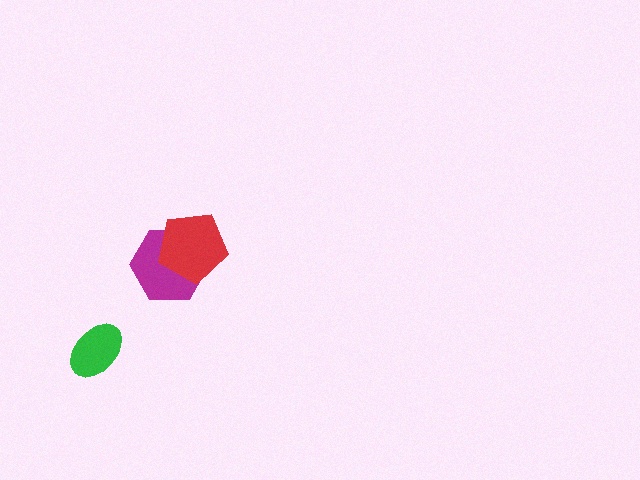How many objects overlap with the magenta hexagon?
1 object overlaps with the magenta hexagon.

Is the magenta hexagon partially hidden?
Yes, it is partially covered by another shape.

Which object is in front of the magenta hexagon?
The red pentagon is in front of the magenta hexagon.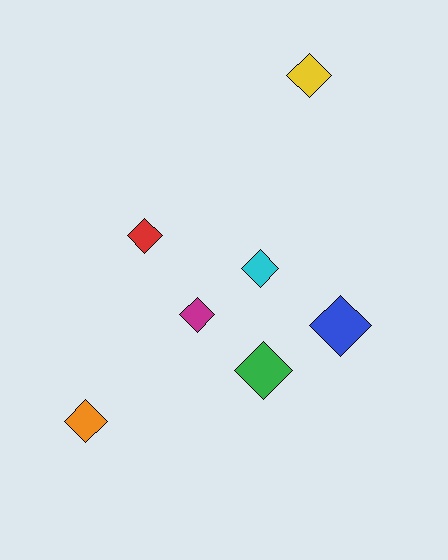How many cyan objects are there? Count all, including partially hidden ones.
There is 1 cyan object.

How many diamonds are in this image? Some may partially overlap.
There are 7 diamonds.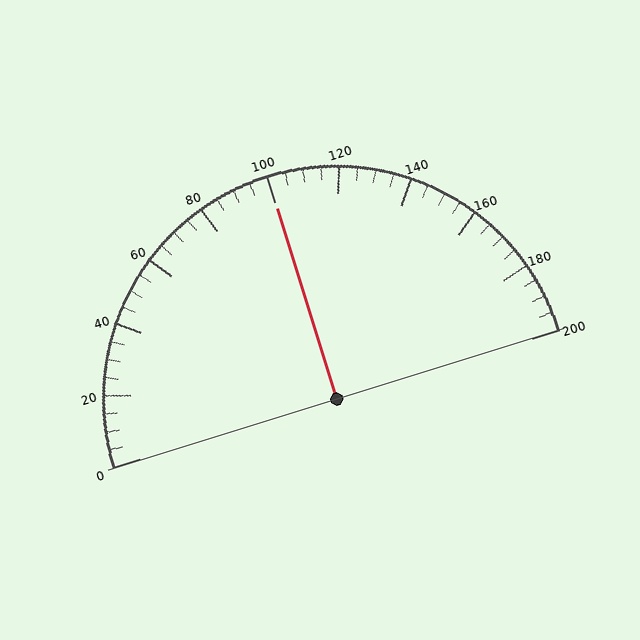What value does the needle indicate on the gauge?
The needle indicates approximately 100.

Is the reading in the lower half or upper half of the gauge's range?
The reading is in the upper half of the range (0 to 200).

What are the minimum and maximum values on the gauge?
The gauge ranges from 0 to 200.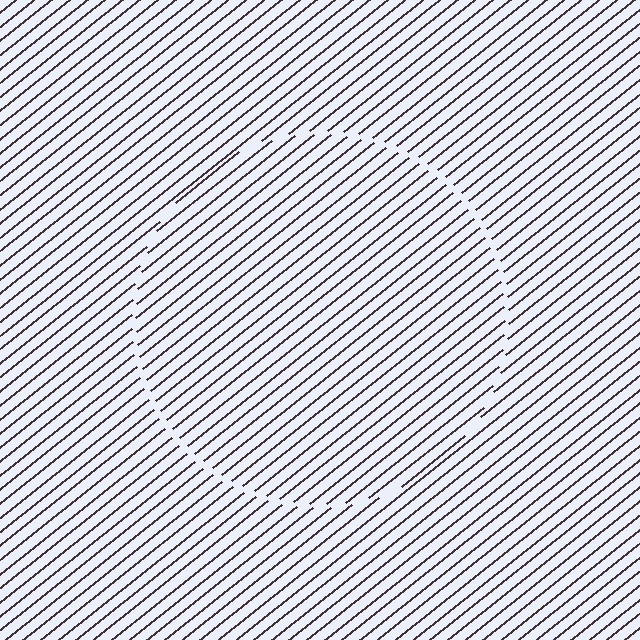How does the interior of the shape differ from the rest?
The interior of the shape contains the same grating, shifted by half a period — the contour is defined by the phase discontinuity where line-ends from the inner and outer gratings abut.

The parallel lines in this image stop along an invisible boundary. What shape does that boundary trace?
An illusory circle. The interior of the shape contains the same grating, shifted by half a period — the contour is defined by the phase discontinuity where line-ends from the inner and outer gratings abut.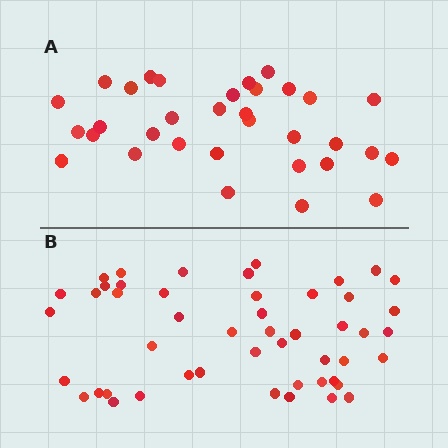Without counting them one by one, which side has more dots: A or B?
Region B (the bottom region) has more dots.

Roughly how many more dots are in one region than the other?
Region B has approximately 15 more dots than region A.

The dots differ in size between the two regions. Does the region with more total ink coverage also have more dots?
No. Region A has more total ink coverage because its dots are larger, but region B actually contains more individual dots. Total area can be misleading — the number of items is what matters here.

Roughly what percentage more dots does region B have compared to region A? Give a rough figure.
About 50% more.